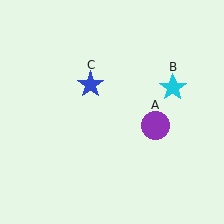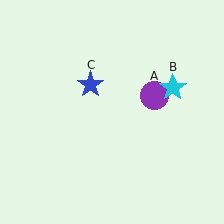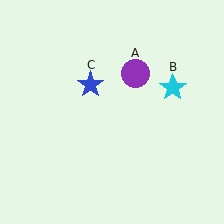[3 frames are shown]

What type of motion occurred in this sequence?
The purple circle (object A) rotated counterclockwise around the center of the scene.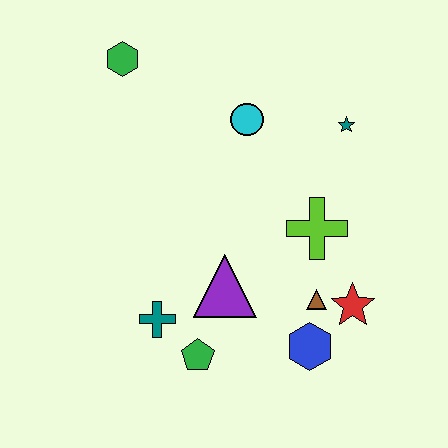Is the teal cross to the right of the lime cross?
No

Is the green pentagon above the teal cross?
No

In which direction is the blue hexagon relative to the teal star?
The blue hexagon is below the teal star.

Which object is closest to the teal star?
The cyan circle is closest to the teal star.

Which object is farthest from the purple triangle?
The green hexagon is farthest from the purple triangle.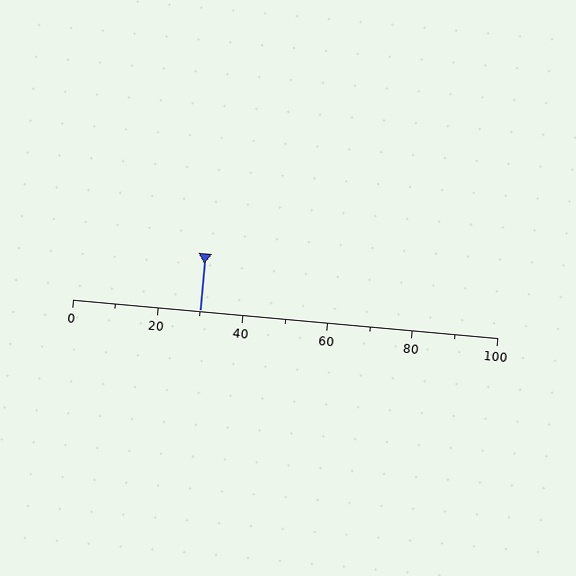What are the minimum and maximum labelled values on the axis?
The axis runs from 0 to 100.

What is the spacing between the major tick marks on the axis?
The major ticks are spaced 20 apart.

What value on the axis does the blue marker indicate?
The marker indicates approximately 30.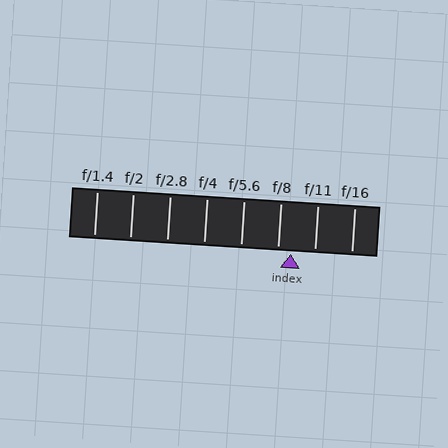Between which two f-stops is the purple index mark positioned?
The index mark is between f/8 and f/11.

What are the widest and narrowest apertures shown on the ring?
The widest aperture shown is f/1.4 and the narrowest is f/16.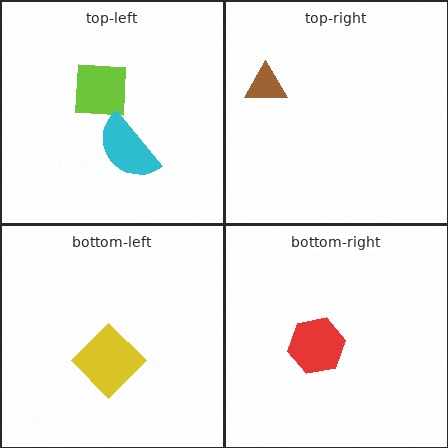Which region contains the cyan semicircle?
The top-left region.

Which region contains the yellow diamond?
The bottom-left region.